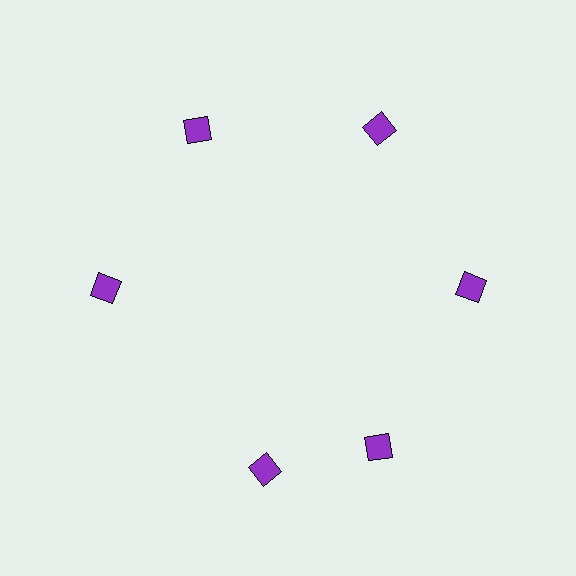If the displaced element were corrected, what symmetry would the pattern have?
It would have 6-fold rotational symmetry — the pattern would map onto itself every 60 degrees.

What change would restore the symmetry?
The symmetry would be restored by rotating it back into even spacing with its neighbors so that all 6 diamonds sit at equal angles and equal distance from the center.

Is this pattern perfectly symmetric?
No. The 6 purple diamonds are arranged in a ring, but one element near the 7 o'clock position is rotated out of alignment along the ring, breaking the 6-fold rotational symmetry.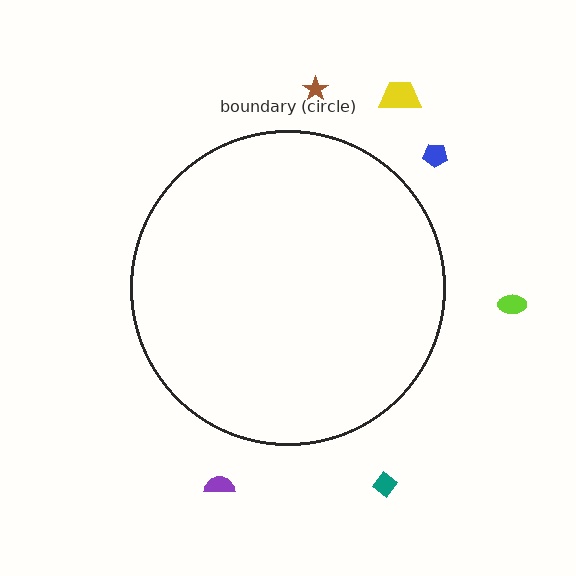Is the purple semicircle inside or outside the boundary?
Outside.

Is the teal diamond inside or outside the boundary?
Outside.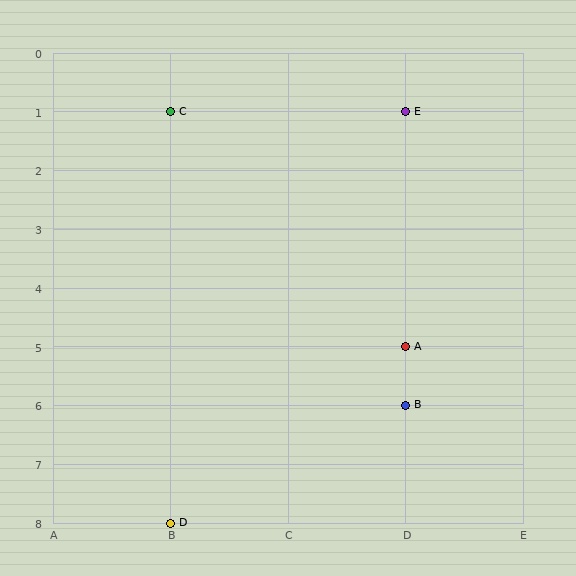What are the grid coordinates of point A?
Point A is at grid coordinates (D, 5).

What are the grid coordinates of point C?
Point C is at grid coordinates (B, 1).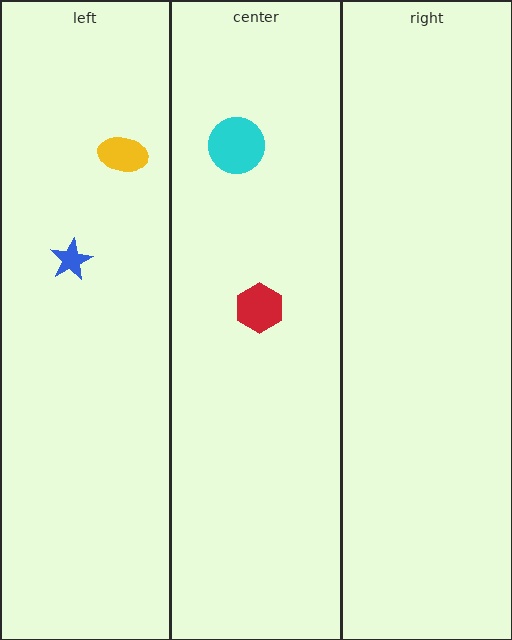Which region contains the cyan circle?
The center region.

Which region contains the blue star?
The left region.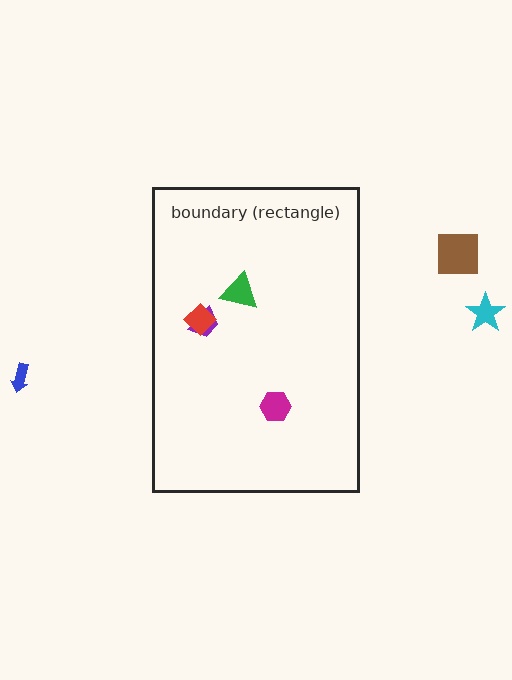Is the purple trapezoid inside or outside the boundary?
Inside.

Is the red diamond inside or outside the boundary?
Inside.